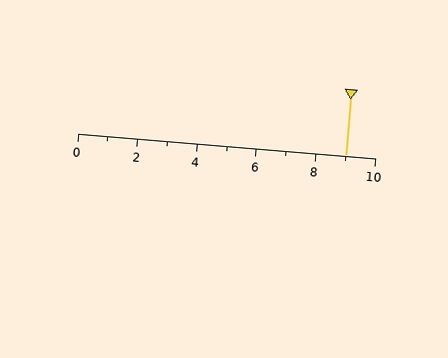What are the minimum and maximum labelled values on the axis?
The axis runs from 0 to 10.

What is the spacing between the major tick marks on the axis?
The major ticks are spaced 2 apart.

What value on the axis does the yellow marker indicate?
The marker indicates approximately 9.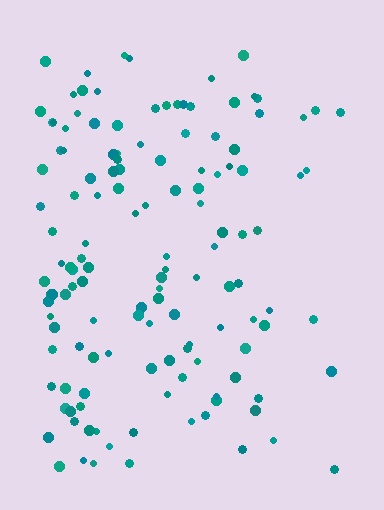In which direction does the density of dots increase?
From right to left, with the left side densest.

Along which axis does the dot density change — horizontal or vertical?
Horizontal.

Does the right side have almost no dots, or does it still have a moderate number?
Still a moderate number, just noticeably fewer than the left.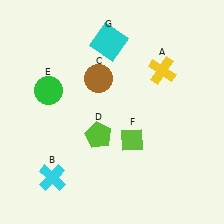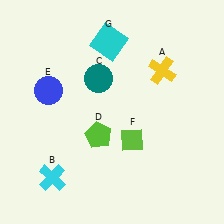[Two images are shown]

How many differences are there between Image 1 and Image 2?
There are 2 differences between the two images.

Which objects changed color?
C changed from brown to teal. E changed from green to blue.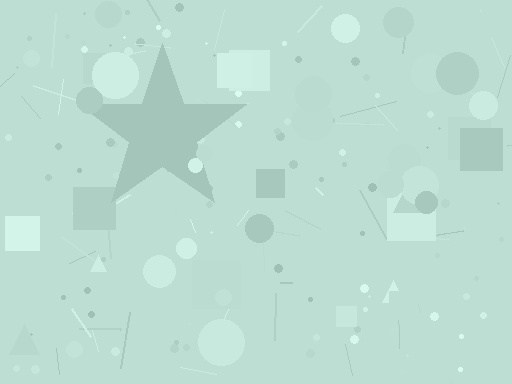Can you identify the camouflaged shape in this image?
The camouflaged shape is a star.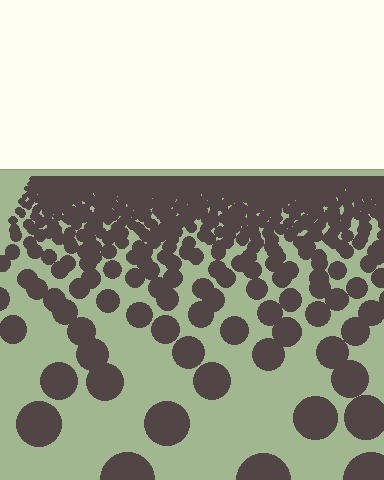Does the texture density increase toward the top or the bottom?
Density increases toward the top.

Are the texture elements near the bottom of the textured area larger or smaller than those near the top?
Larger. Near the bottom, elements are closer to the viewer and appear at a bigger on-screen size.